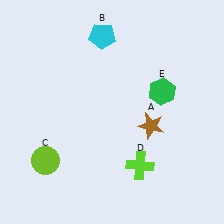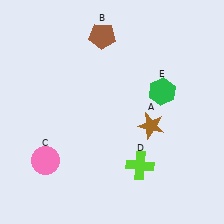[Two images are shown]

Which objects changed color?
B changed from cyan to brown. C changed from lime to pink.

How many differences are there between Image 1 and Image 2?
There are 2 differences between the two images.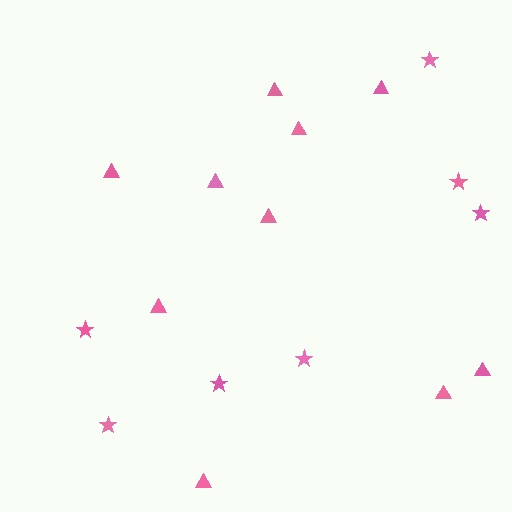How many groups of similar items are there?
There are 2 groups: one group of stars (7) and one group of triangles (10).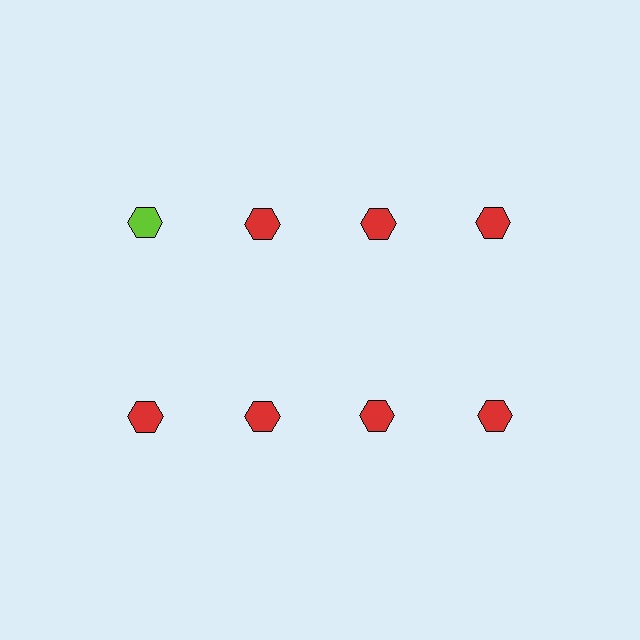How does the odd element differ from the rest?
It has a different color: lime instead of red.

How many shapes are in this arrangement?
There are 8 shapes arranged in a grid pattern.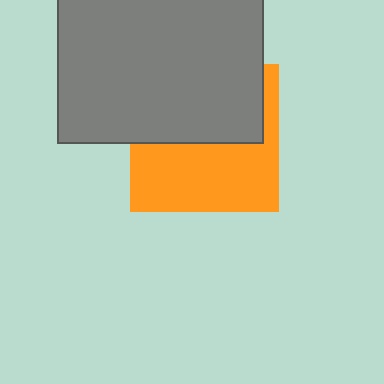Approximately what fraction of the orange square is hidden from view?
Roughly 48% of the orange square is hidden behind the gray rectangle.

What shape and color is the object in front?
The object in front is a gray rectangle.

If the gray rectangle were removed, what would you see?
You would see the complete orange square.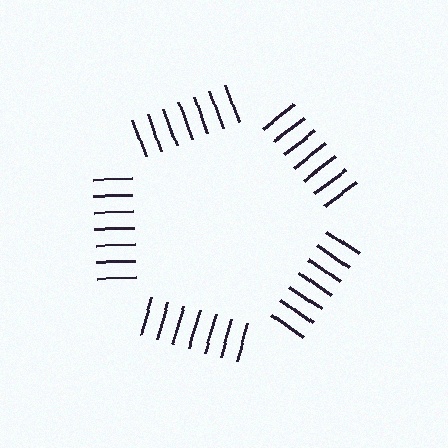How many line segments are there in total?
35 — 7 along each of the 5 edges.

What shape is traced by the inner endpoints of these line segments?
An illusory pentagon — the line segments terminate on its edges but no continuous stroke is drawn.